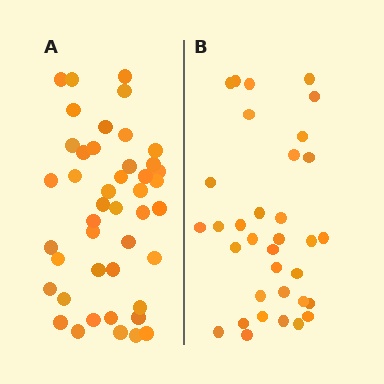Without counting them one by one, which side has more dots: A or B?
Region A (the left region) has more dots.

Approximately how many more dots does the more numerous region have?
Region A has roughly 10 or so more dots than region B.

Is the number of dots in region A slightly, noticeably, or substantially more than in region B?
Region A has noticeably more, but not dramatically so. The ratio is roughly 1.3 to 1.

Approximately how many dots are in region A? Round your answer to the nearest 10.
About 40 dots. (The exact count is 44, which rounds to 40.)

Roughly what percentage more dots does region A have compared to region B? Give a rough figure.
About 30% more.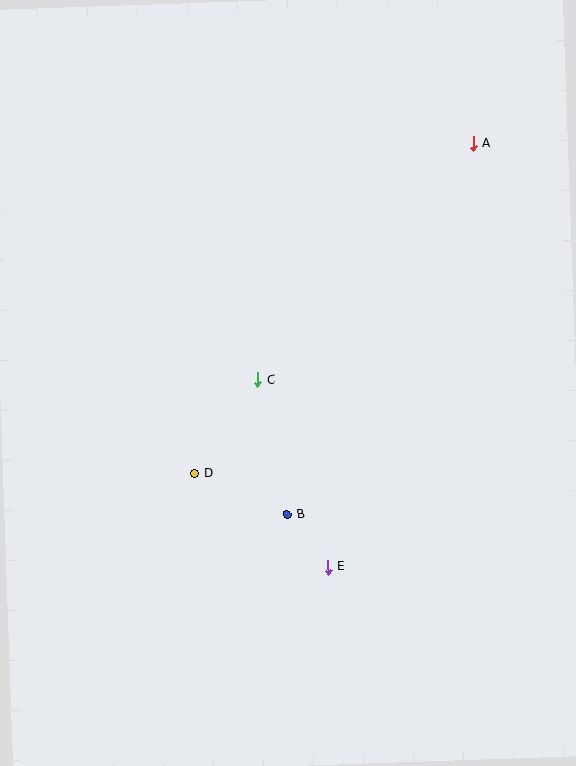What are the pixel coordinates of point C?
Point C is at (257, 380).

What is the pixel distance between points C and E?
The distance between C and E is 200 pixels.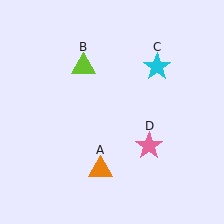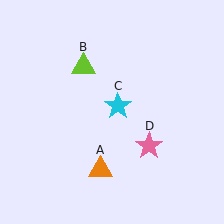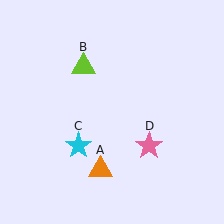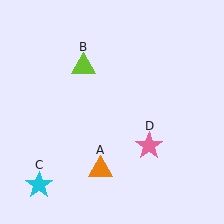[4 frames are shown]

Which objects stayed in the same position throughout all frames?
Orange triangle (object A) and lime triangle (object B) and pink star (object D) remained stationary.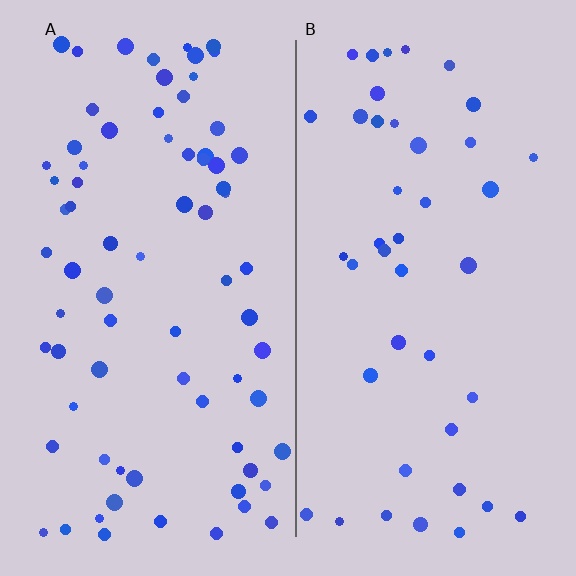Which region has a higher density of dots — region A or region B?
A (the left).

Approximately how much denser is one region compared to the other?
Approximately 1.8× — region A over region B.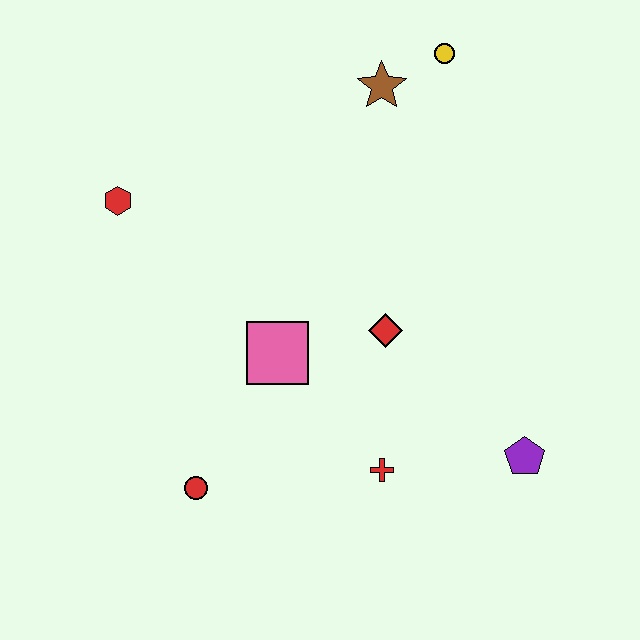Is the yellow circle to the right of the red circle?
Yes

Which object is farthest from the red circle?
The yellow circle is farthest from the red circle.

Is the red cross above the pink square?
No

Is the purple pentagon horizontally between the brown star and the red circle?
No